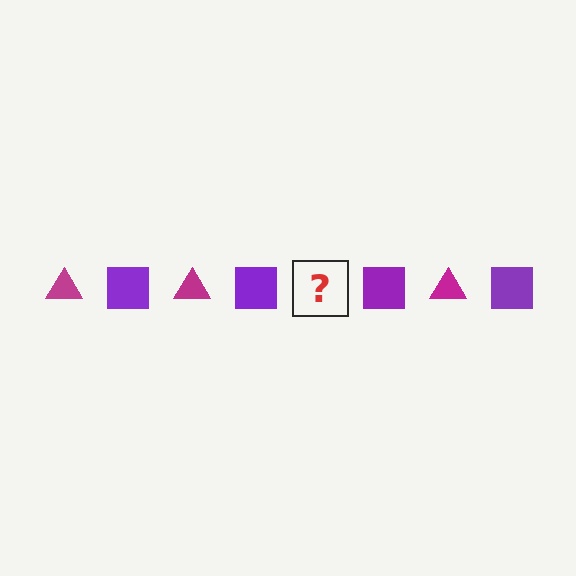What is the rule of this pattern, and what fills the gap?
The rule is that the pattern alternates between magenta triangle and purple square. The gap should be filled with a magenta triangle.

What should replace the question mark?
The question mark should be replaced with a magenta triangle.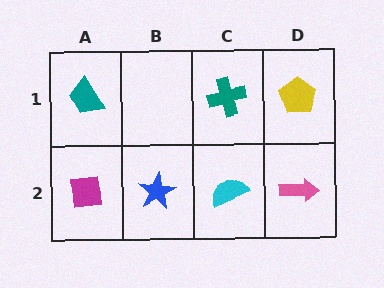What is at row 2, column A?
A magenta square.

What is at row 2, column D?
A pink arrow.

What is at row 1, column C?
A teal cross.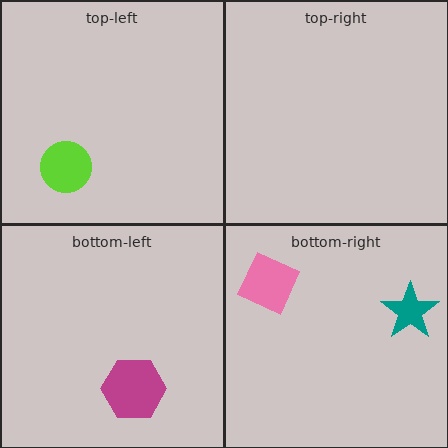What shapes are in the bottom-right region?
The teal star, the pink square.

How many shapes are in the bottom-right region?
2.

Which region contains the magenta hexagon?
The bottom-left region.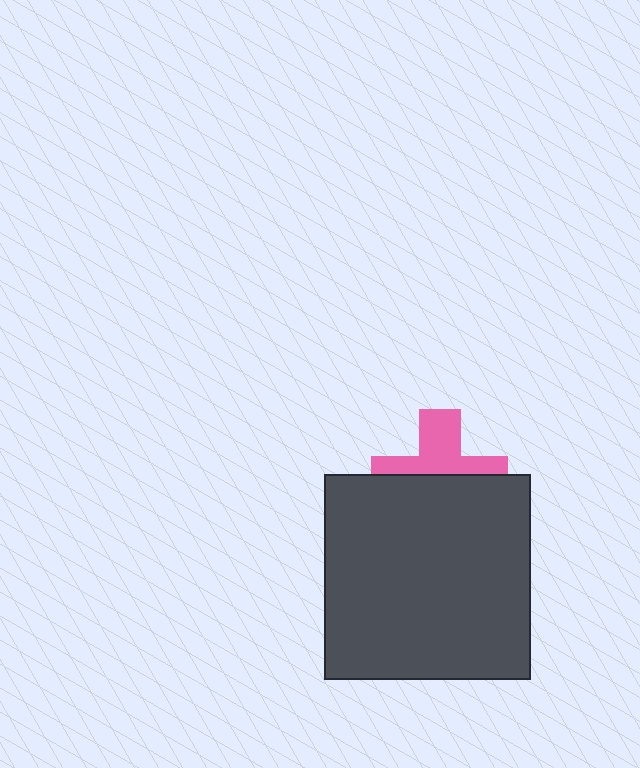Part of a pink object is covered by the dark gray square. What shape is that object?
It is a cross.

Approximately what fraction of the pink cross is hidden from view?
Roughly 55% of the pink cross is hidden behind the dark gray square.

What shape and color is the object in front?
The object in front is a dark gray square.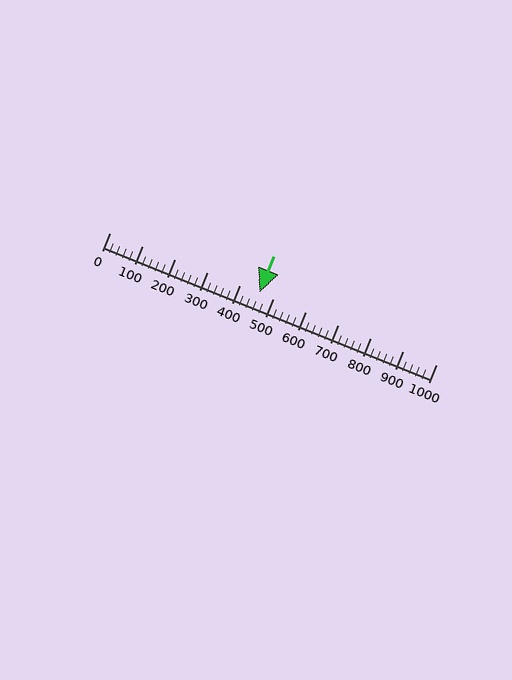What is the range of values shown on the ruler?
The ruler shows values from 0 to 1000.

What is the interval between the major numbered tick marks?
The major tick marks are spaced 100 units apart.